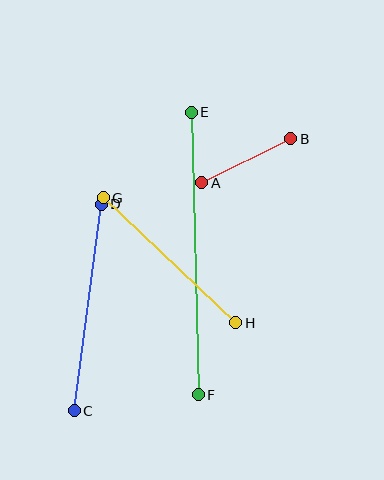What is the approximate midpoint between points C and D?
The midpoint is at approximately (88, 307) pixels.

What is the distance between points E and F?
The distance is approximately 282 pixels.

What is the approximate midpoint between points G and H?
The midpoint is at approximately (169, 260) pixels.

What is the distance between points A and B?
The distance is approximately 99 pixels.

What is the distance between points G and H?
The distance is approximately 182 pixels.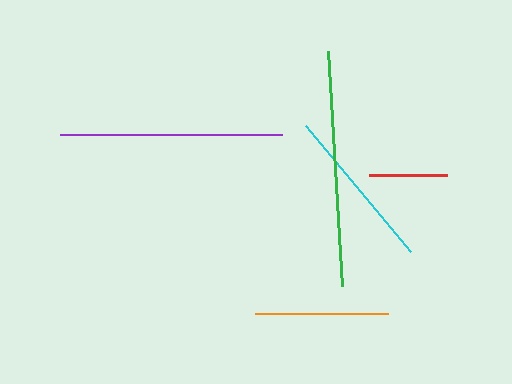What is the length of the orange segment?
The orange segment is approximately 133 pixels long.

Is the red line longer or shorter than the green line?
The green line is longer than the red line.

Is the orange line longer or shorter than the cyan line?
The cyan line is longer than the orange line.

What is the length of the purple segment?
The purple segment is approximately 222 pixels long.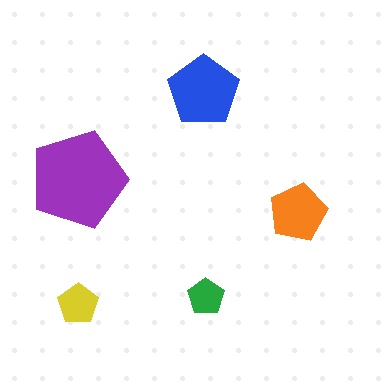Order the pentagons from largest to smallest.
the purple one, the blue one, the orange one, the yellow one, the green one.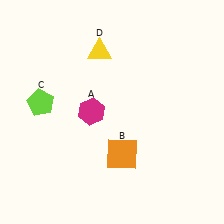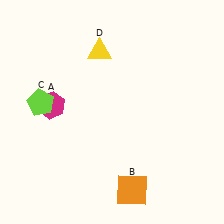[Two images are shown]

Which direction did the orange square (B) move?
The orange square (B) moved down.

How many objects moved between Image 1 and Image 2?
2 objects moved between the two images.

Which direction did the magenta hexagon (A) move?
The magenta hexagon (A) moved left.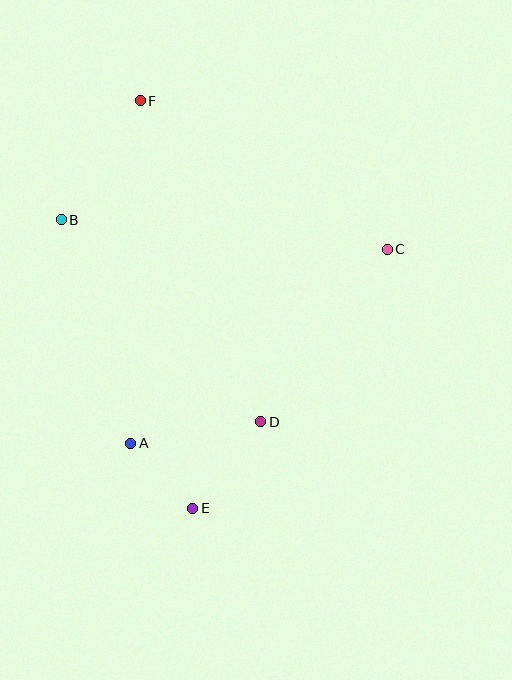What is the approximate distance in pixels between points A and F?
The distance between A and F is approximately 343 pixels.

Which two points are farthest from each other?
Points E and F are farthest from each other.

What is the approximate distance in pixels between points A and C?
The distance between A and C is approximately 321 pixels.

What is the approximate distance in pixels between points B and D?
The distance between B and D is approximately 284 pixels.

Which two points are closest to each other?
Points A and E are closest to each other.